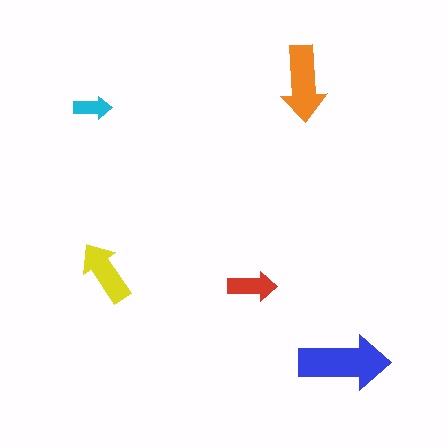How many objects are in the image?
There are 5 objects in the image.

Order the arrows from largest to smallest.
the blue one, the orange one, the yellow one, the red one, the cyan one.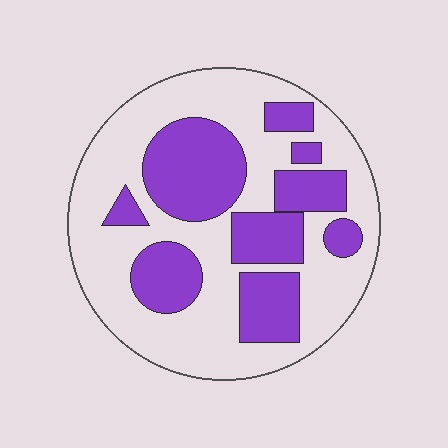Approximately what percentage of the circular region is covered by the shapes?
Approximately 35%.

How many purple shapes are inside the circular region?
9.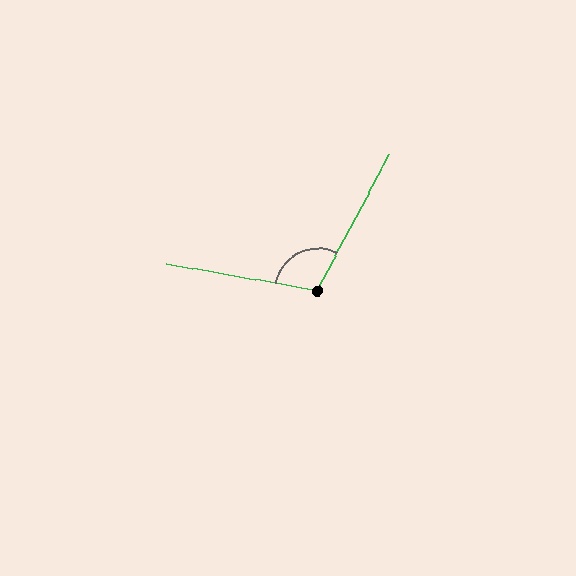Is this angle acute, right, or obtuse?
It is obtuse.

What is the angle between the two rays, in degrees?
Approximately 108 degrees.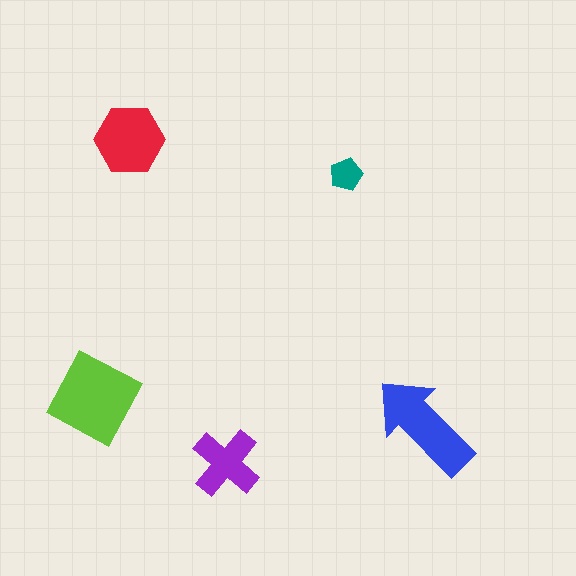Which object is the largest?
The lime diamond.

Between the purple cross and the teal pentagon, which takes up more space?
The purple cross.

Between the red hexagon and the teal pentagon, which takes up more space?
The red hexagon.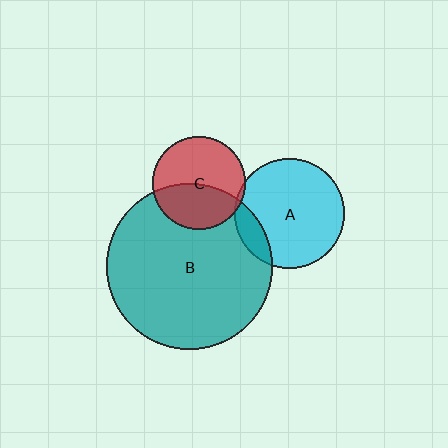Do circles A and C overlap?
Yes.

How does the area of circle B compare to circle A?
Approximately 2.3 times.